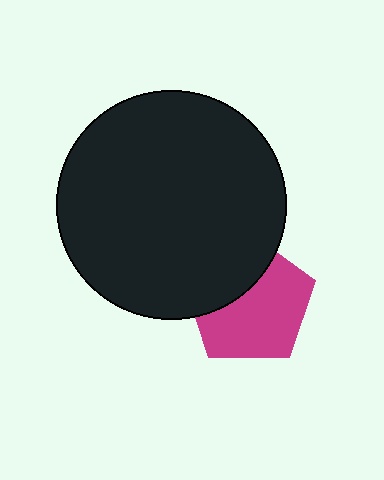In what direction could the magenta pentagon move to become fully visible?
The magenta pentagon could move down. That would shift it out from behind the black circle entirely.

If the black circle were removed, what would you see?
You would see the complete magenta pentagon.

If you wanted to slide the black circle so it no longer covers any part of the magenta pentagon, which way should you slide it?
Slide it up — that is the most direct way to separate the two shapes.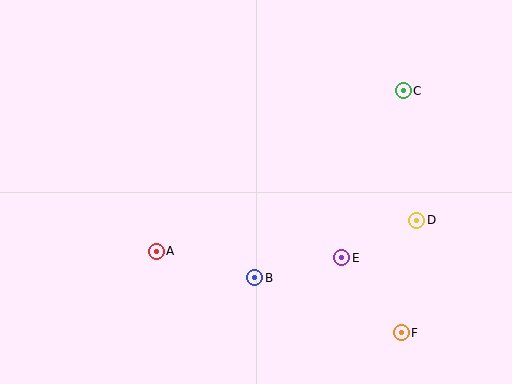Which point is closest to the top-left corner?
Point A is closest to the top-left corner.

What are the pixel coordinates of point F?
Point F is at (401, 333).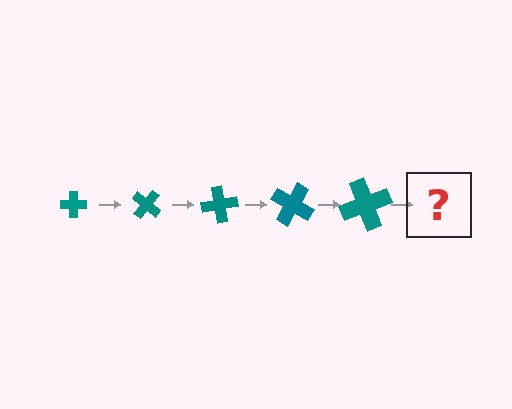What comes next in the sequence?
The next element should be a cross, larger than the previous one and rotated 200 degrees from the start.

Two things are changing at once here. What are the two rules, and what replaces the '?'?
The two rules are that the cross grows larger each step and it rotates 40 degrees each step. The '?' should be a cross, larger than the previous one and rotated 200 degrees from the start.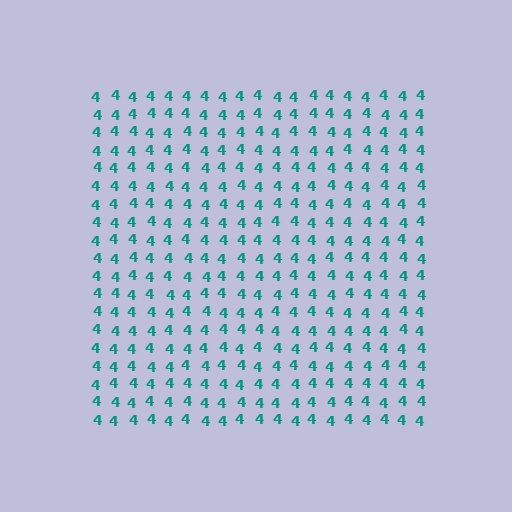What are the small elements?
The small elements are digit 4's.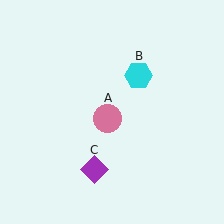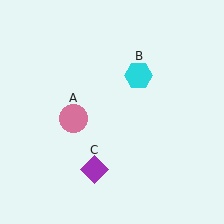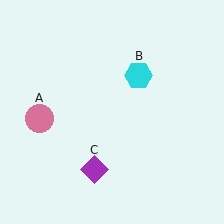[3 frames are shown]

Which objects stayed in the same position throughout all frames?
Cyan hexagon (object B) and purple diamond (object C) remained stationary.